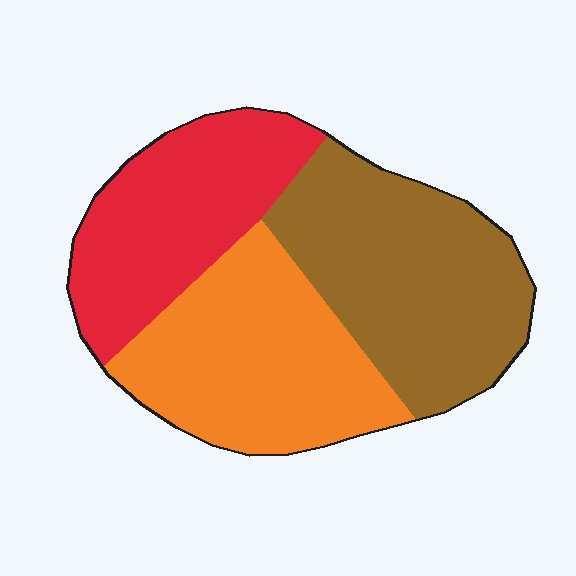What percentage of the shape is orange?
Orange covers about 35% of the shape.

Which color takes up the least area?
Red, at roughly 30%.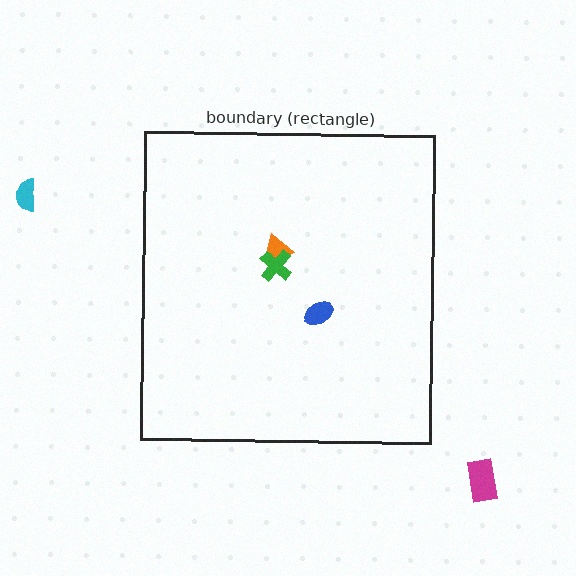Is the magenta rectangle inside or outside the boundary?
Outside.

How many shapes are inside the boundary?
3 inside, 2 outside.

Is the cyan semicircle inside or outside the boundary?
Outside.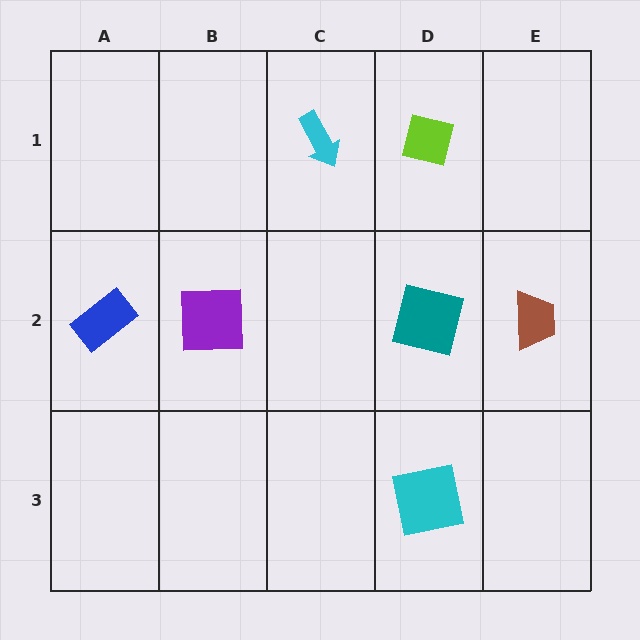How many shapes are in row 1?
2 shapes.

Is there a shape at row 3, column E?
No, that cell is empty.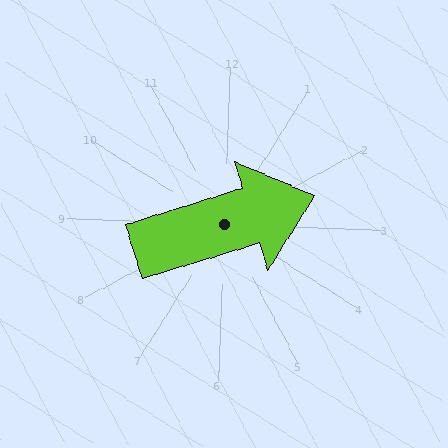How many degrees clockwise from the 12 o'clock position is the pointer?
Approximately 71 degrees.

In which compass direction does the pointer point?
East.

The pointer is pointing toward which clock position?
Roughly 2 o'clock.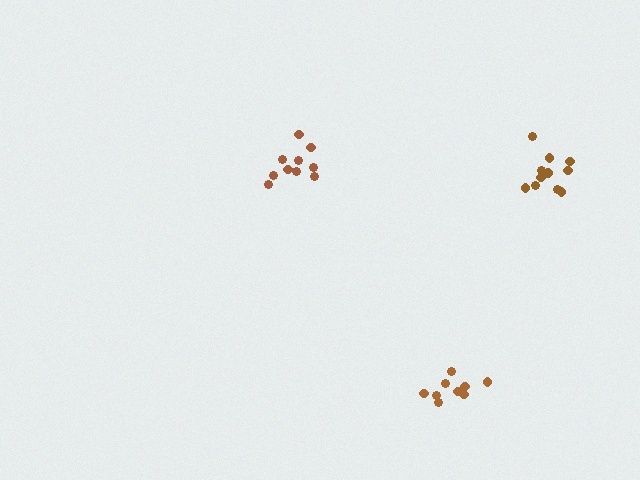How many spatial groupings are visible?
There are 3 spatial groupings.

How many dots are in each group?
Group 1: 9 dots, Group 2: 10 dots, Group 3: 11 dots (30 total).